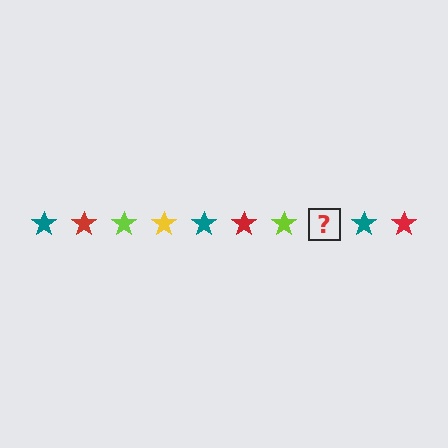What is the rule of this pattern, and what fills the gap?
The rule is that the pattern cycles through teal, red, lime, yellow stars. The gap should be filled with a yellow star.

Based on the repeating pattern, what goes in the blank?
The blank should be a yellow star.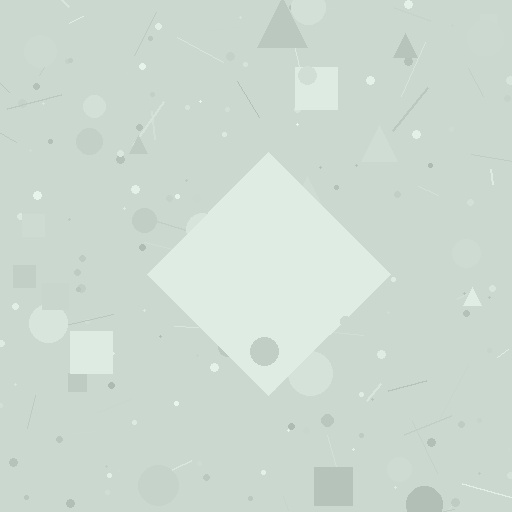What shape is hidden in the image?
A diamond is hidden in the image.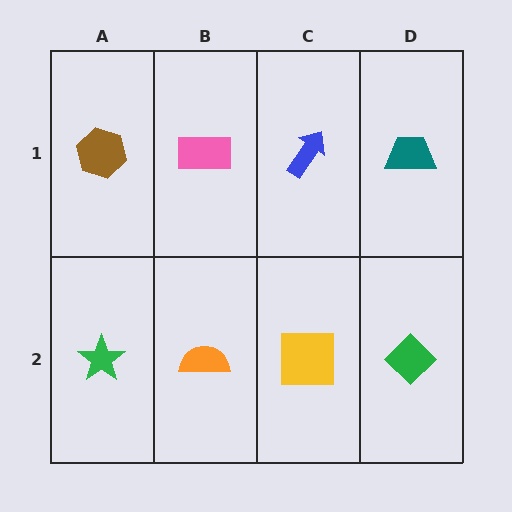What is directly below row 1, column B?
An orange semicircle.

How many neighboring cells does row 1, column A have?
2.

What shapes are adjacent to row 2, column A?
A brown hexagon (row 1, column A), an orange semicircle (row 2, column B).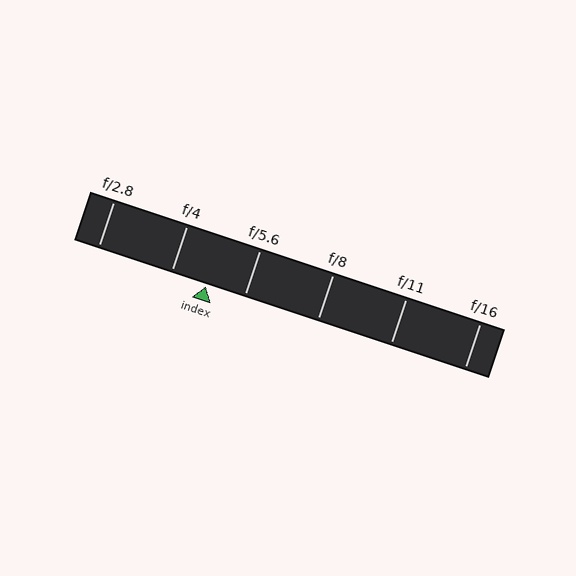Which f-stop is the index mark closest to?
The index mark is closest to f/4.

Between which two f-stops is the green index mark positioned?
The index mark is between f/4 and f/5.6.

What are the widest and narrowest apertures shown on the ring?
The widest aperture shown is f/2.8 and the narrowest is f/16.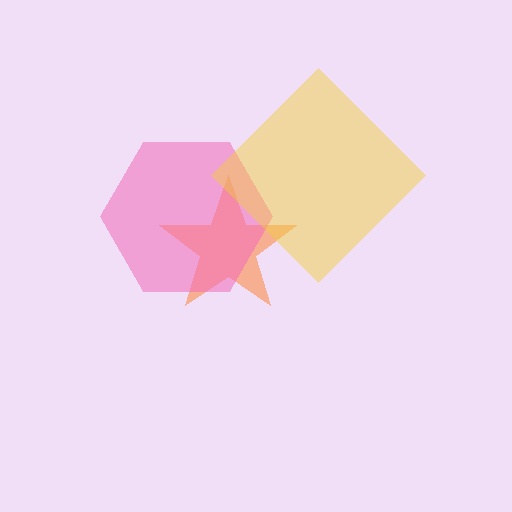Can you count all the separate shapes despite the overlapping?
Yes, there are 3 separate shapes.